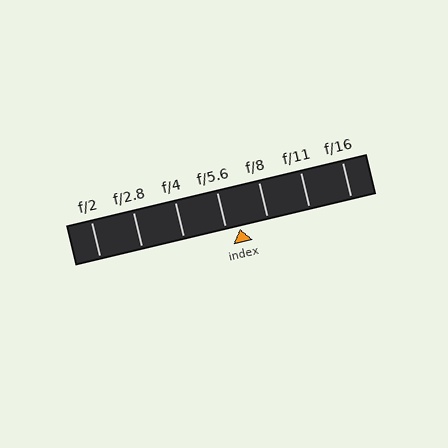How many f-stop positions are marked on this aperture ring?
There are 7 f-stop positions marked.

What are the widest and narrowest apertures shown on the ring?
The widest aperture shown is f/2 and the narrowest is f/16.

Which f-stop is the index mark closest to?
The index mark is closest to f/5.6.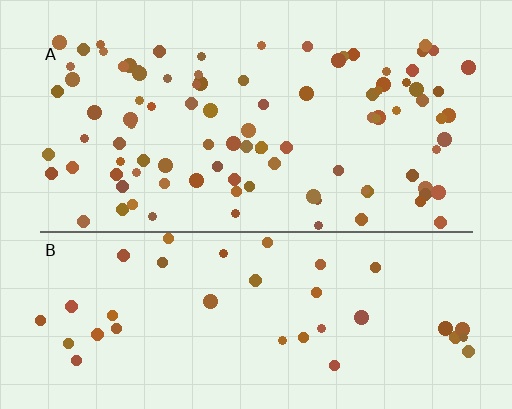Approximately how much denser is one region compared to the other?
Approximately 2.5× — region A over region B.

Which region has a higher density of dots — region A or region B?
A (the top).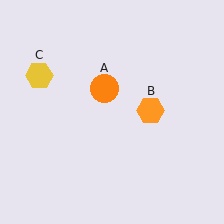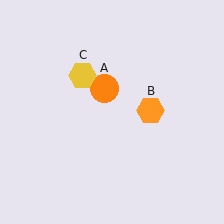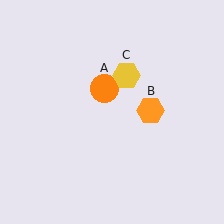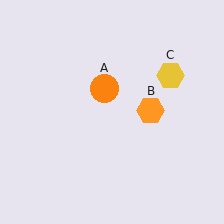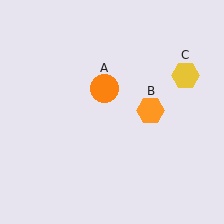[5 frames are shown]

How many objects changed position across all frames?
1 object changed position: yellow hexagon (object C).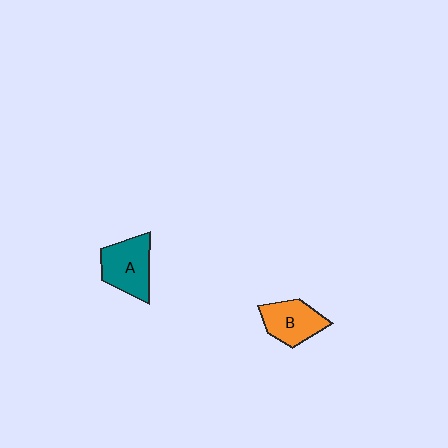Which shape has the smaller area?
Shape B (orange).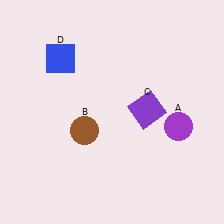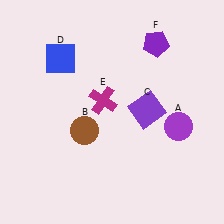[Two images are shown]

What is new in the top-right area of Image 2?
A purple pentagon (F) was added in the top-right area of Image 2.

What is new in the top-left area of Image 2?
A magenta cross (E) was added in the top-left area of Image 2.